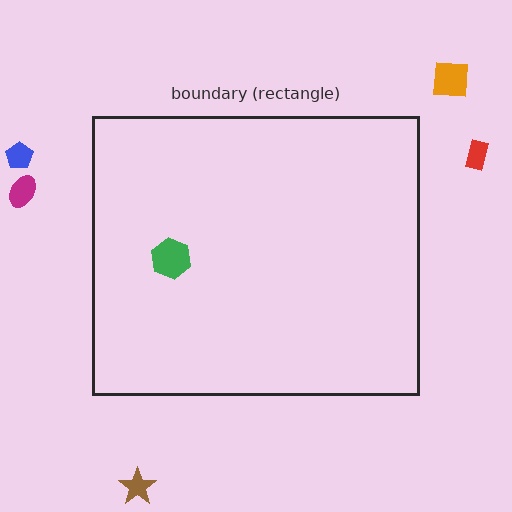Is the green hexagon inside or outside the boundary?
Inside.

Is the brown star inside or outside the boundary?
Outside.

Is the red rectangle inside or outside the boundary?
Outside.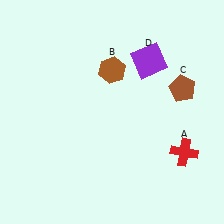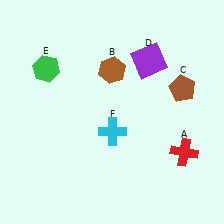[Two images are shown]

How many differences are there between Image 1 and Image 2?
There are 2 differences between the two images.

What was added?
A green hexagon (E), a cyan cross (F) were added in Image 2.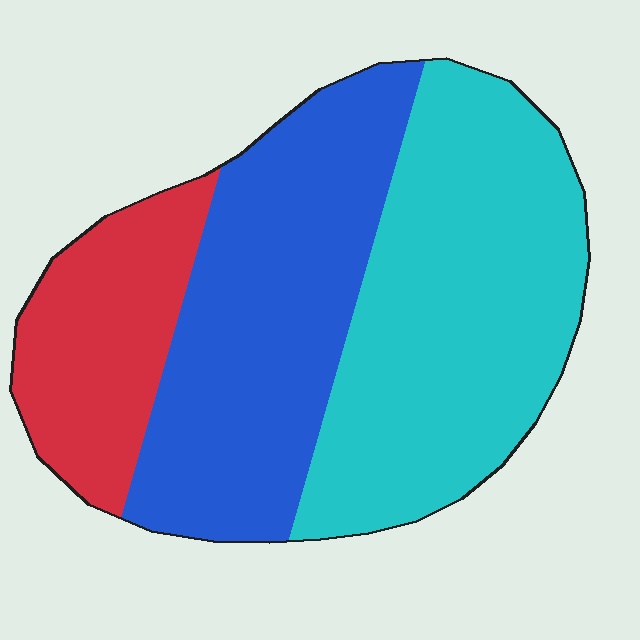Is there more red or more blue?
Blue.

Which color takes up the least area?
Red, at roughly 20%.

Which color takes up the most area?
Cyan, at roughly 45%.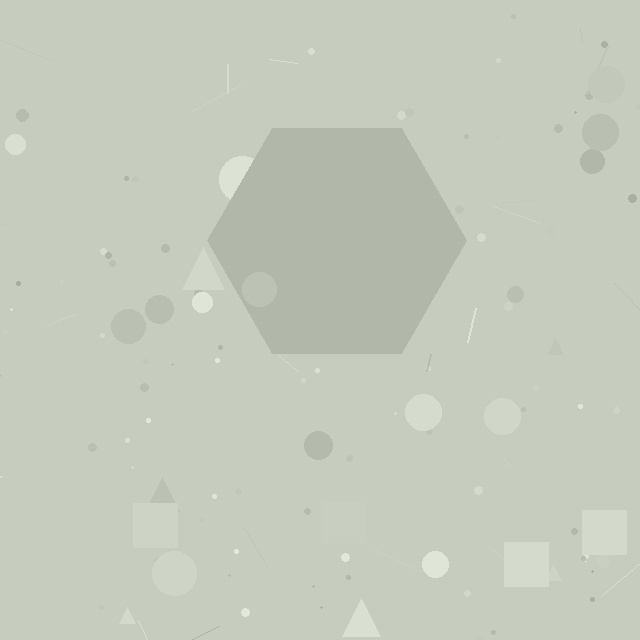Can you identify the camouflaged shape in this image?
The camouflaged shape is a hexagon.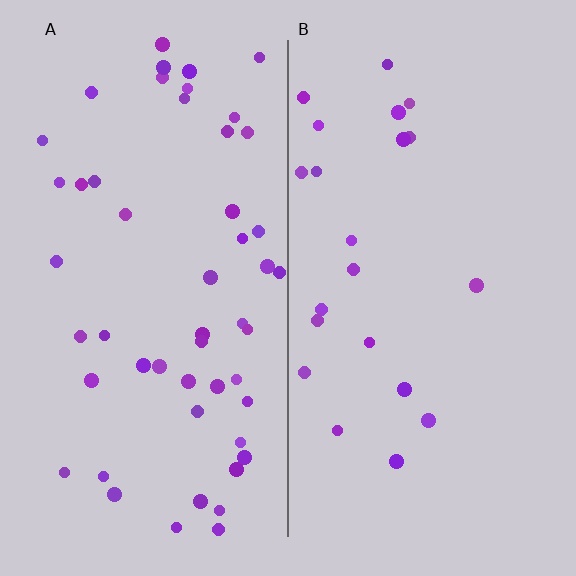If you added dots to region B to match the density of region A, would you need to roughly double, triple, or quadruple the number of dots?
Approximately double.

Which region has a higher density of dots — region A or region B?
A (the left).